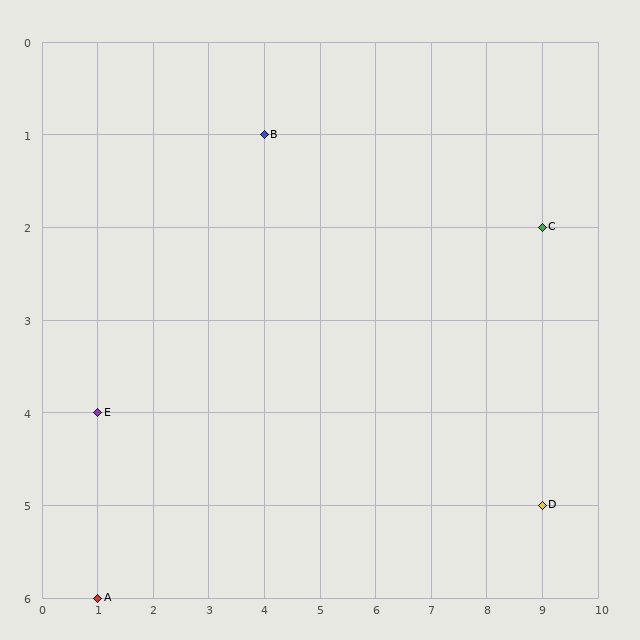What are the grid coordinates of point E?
Point E is at grid coordinates (1, 4).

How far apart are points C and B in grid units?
Points C and B are 5 columns and 1 row apart (about 5.1 grid units diagonally).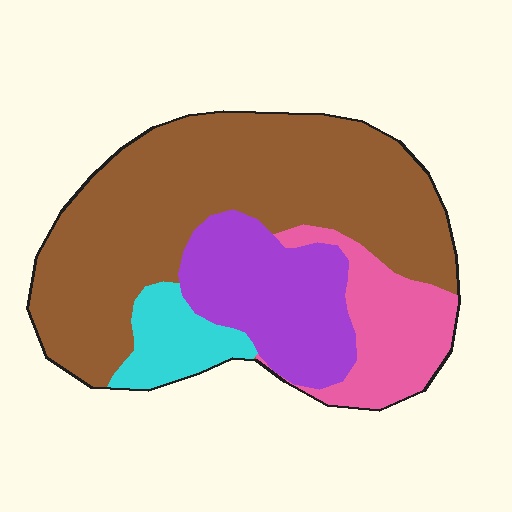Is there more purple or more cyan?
Purple.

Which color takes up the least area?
Cyan, at roughly 10%.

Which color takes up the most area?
Brown, at roughly 55%.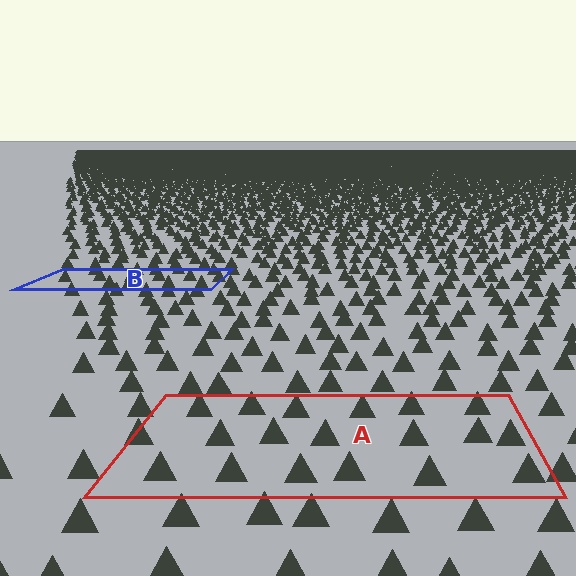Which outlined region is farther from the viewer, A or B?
Region B is farther from the viewer — the texture elements inside it appear smaller and more densely packed.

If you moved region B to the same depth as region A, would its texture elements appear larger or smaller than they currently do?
They would appear larger. At a closer depth, the same texture elements are projected at a bigger on-screen size.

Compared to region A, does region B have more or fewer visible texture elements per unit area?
Region B has more texture elements per unit area — they are packed more densely because it is farther away.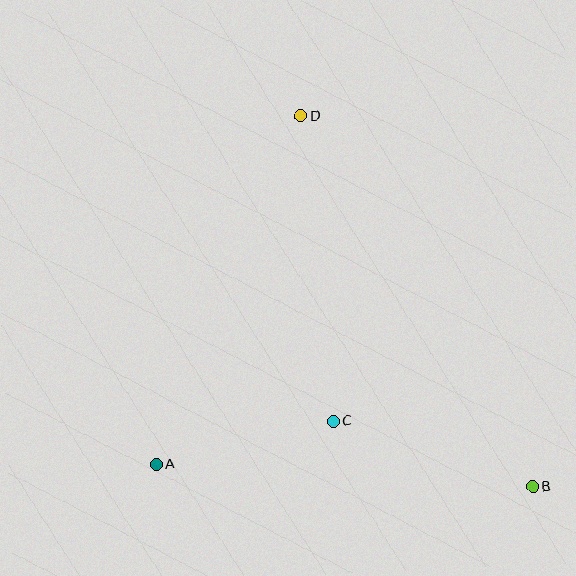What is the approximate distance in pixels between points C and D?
The distance between C and D is approximately 307 pixels.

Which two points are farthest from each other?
Points B and D are farthest from each other.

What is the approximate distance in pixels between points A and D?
The distance between A and D is approximately 377 pixels.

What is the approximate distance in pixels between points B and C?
The distance between B and C is approximately 209 pixels.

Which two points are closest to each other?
Points A and C are closest to each other.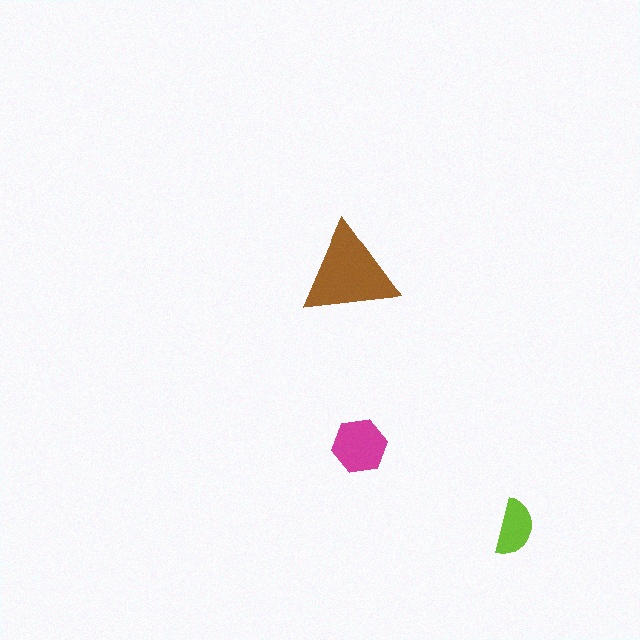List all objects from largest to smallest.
The brown triangle, the magenta hexagon, the lime semicircle.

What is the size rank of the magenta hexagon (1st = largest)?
2nd.